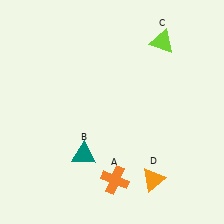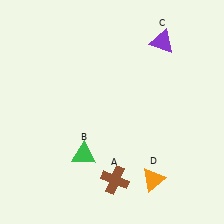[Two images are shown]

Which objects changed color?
A changed from orange to brown. B changed from teal to green. C changed from lime to purple.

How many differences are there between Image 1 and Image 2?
There are 3 differences between the two images.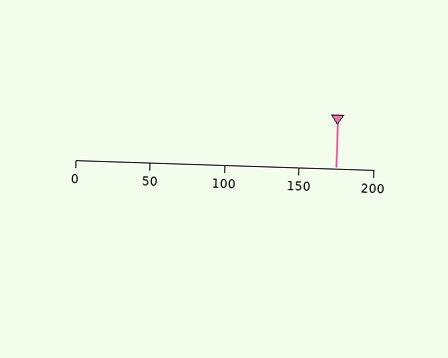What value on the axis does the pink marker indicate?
The marker indicates approximately 175.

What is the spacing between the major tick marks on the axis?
The major ticks are spaced 50 apart.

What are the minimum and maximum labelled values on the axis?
The axis runs from 0 to 200.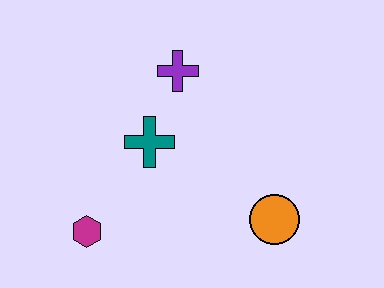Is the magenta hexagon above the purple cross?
No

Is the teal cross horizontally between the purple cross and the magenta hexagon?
Yes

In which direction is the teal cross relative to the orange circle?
The teal cross is to the left of the orange circle.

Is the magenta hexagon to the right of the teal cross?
No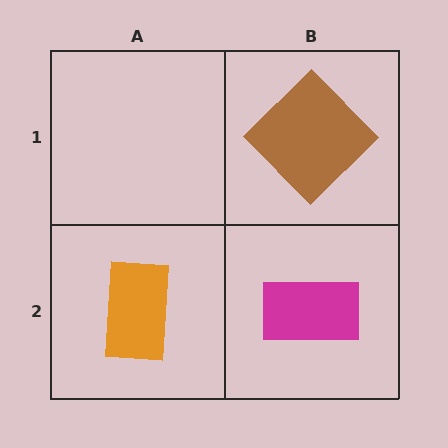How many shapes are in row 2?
2 shapes.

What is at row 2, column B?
A magenta rectangle.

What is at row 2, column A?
An orange rectangle.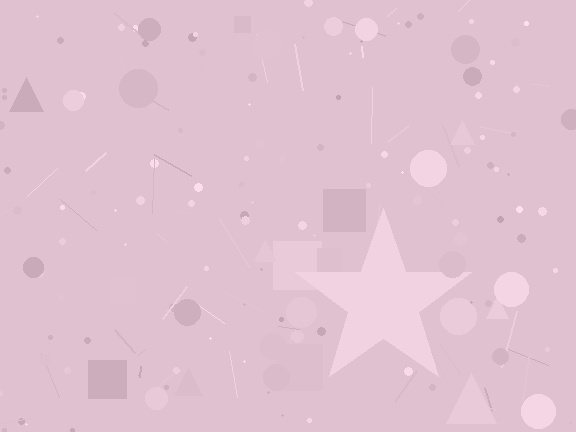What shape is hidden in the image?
A star is hidden in the image.